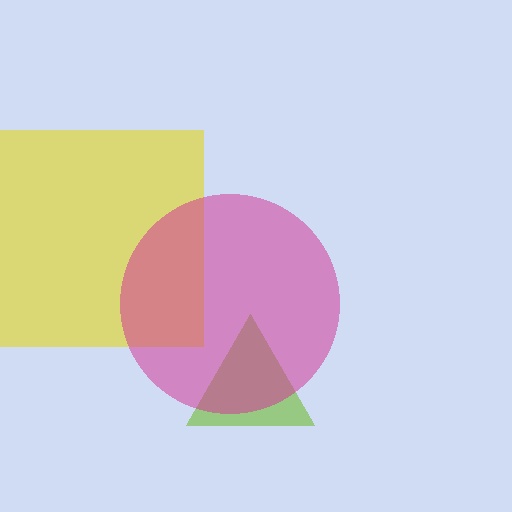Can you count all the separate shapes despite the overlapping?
Yes, there are 3 separate shapes.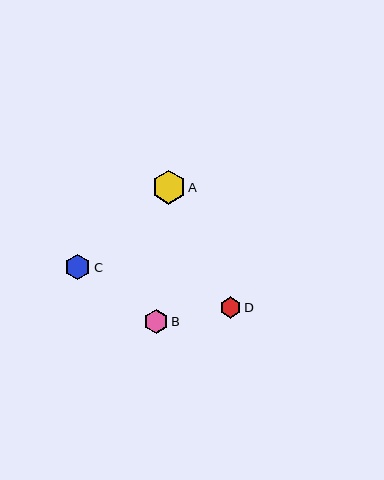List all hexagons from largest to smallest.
From largest to smallest: A, C, B, D.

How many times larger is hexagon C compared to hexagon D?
Hexagon C is approximately 1.2 times the size of hexagon D.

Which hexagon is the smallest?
Hexagon D is the smallest with a size of approximately 21 pixels.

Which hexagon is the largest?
Hexagon A is the largest with a size of approximately 33 pixels.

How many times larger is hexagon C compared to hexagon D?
Hexagon C is approximately 1.2 times the size of hexagon D.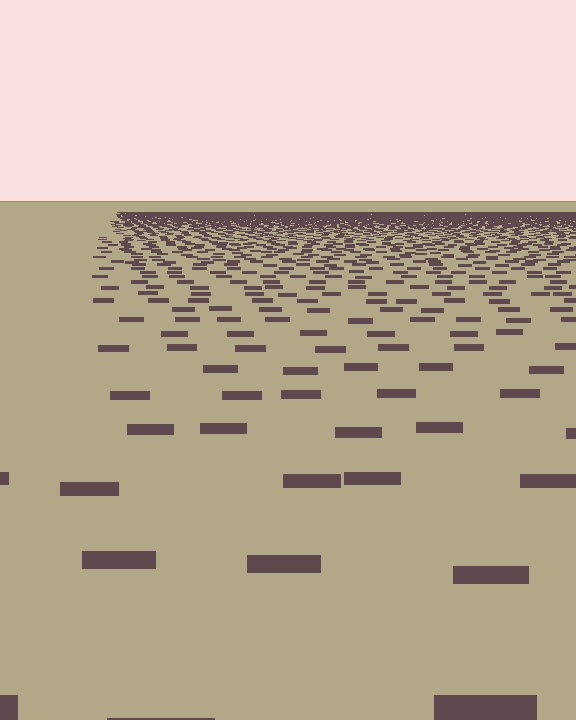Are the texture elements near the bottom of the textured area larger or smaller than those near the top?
Larger. Near the bottom, elements are closer to the viewer and appear at a bigger on-screen size.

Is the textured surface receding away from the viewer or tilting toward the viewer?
The surface is receding away from the viewer. Texture elements get smaller and denser toward the top.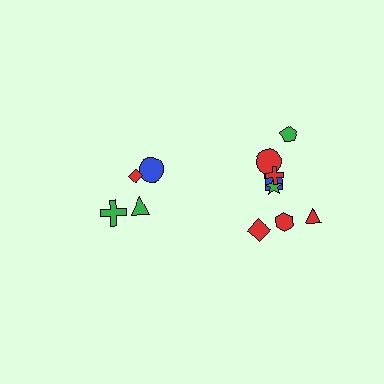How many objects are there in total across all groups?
There are 12 objects.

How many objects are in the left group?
There are 4 objects.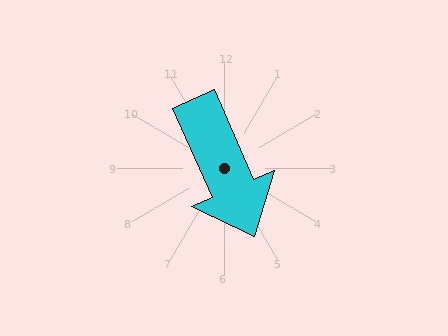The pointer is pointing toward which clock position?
Roughly 5 o'clock.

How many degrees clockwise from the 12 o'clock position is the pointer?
Approximately 156 degrees.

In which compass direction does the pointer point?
Southeast.